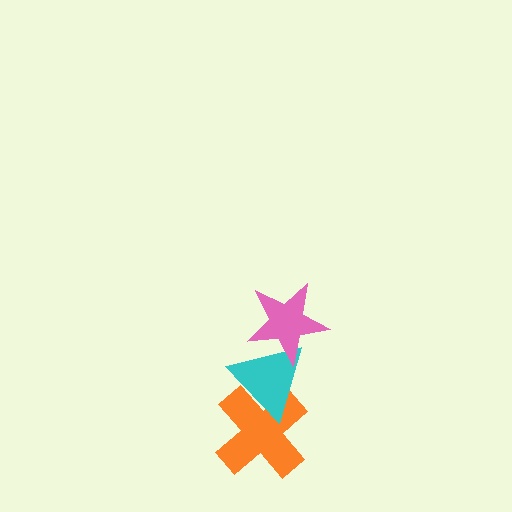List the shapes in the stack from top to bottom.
From top to bottom: the pink star, the cyan triangle, the orange cross.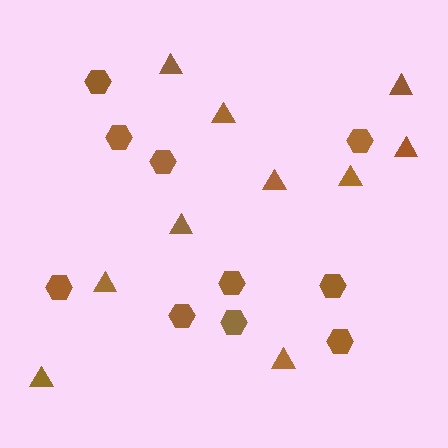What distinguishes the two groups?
There are 2 groups: one group of hexagons (10) and one group of triangles (10).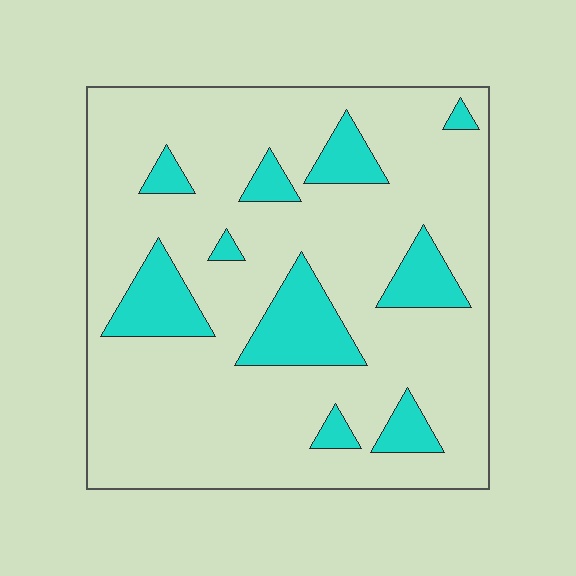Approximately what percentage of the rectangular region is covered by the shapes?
Approximately 20%.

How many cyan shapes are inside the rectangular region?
10.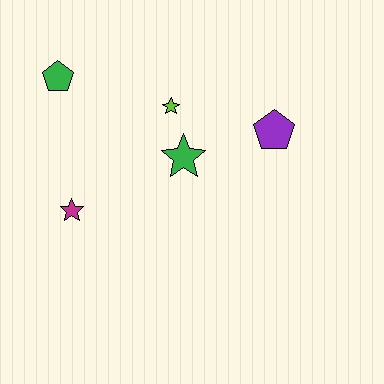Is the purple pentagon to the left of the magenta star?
No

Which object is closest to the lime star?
The green star is closest to the lime star.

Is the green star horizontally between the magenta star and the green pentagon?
No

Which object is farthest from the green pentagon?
The purple pentagon is farthest from the green pentagon.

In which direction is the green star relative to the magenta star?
The green star is to the right of the magenta star.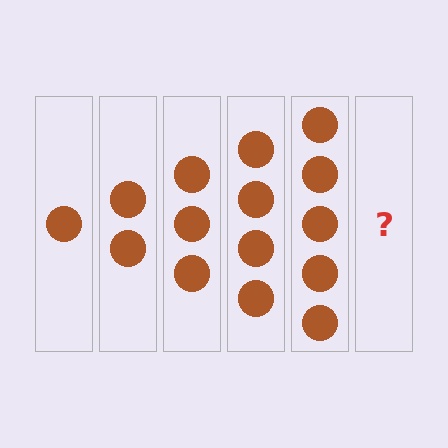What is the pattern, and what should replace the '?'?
The pattern is that each step adds one more circle. The '?' should be 6 circles.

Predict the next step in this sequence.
The next step is 6 circles.